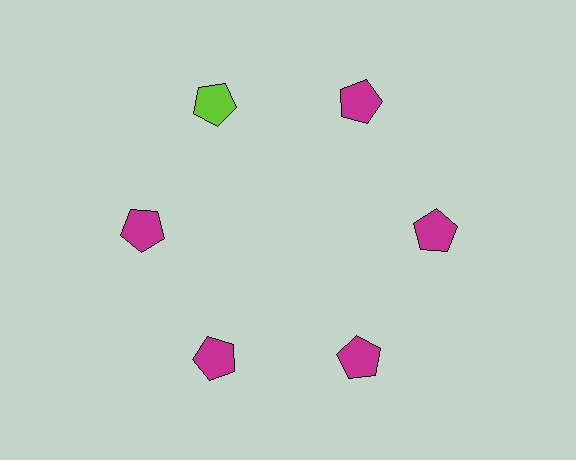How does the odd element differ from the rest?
It has a different color: lime instead of magenta.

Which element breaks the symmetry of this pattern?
The lime pentagon at roughly the 11 o'clock position breaks the symmetry. All other shapes are magenta pentagons.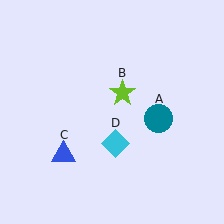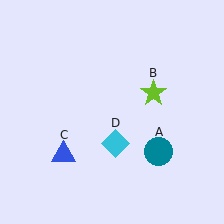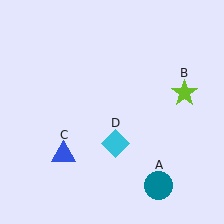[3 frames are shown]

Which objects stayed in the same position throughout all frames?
Blue triangle (object C) and cyan diamond (object D) remained stationary.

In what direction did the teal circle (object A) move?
The teal circle (object A) moved down.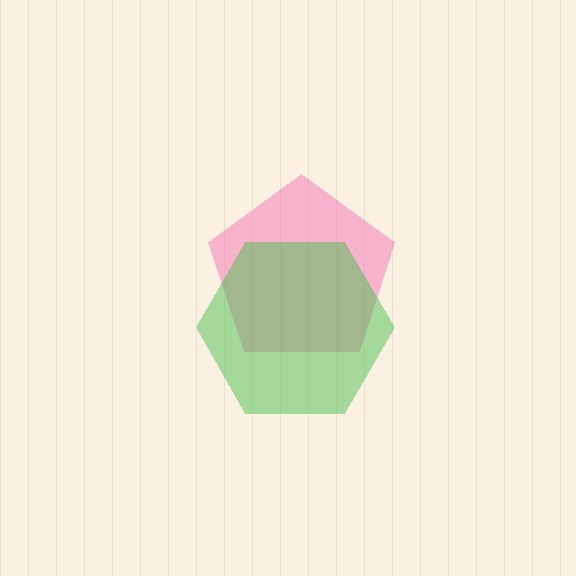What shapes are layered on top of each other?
The layered shapes are: a pink pentagon, a green hexagon.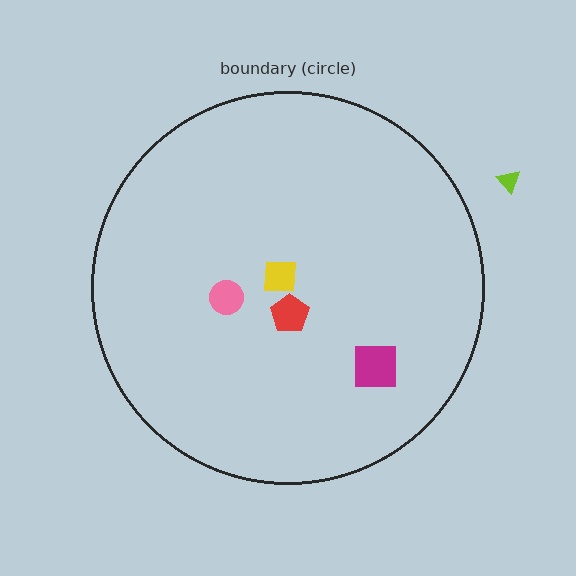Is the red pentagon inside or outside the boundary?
Inside.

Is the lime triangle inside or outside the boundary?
Outside.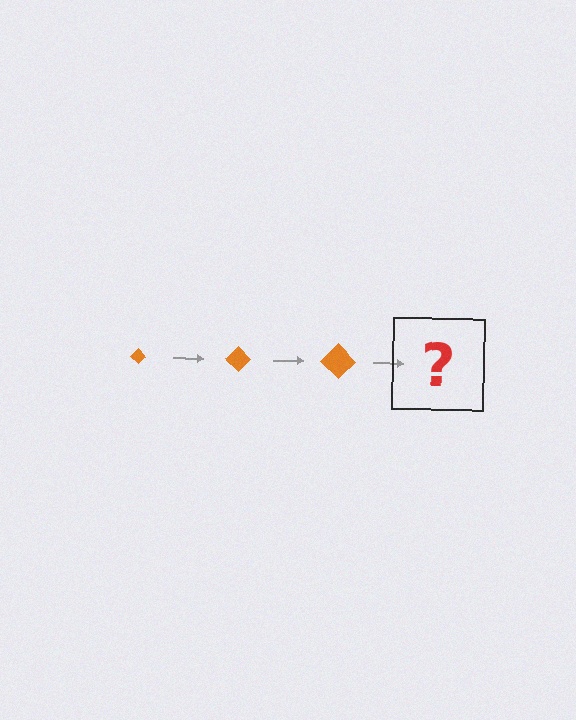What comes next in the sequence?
The next element should be an orange diamond, larger than the previous one.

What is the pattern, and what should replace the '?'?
The pattern is that the diamond gets progressively larger each step. The '?' should be an orange diamond, larger than the previous one.